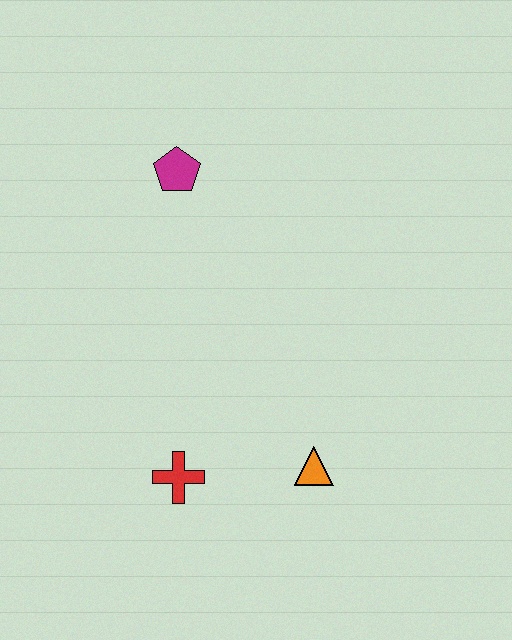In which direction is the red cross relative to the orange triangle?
The red cross is to the left of the orange triangle.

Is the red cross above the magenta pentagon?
No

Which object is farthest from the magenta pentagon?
The orange triangle is farthest from the magenta pentagon.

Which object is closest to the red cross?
The orange triangle is closest to the red cross.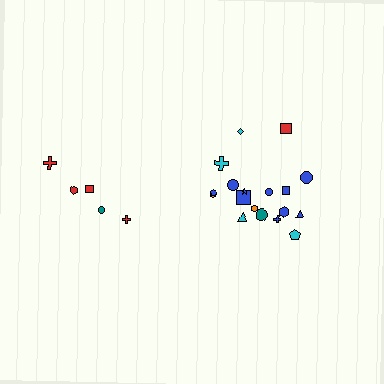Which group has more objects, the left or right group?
The right group.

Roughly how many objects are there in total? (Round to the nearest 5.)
Roughly 25 objects in total.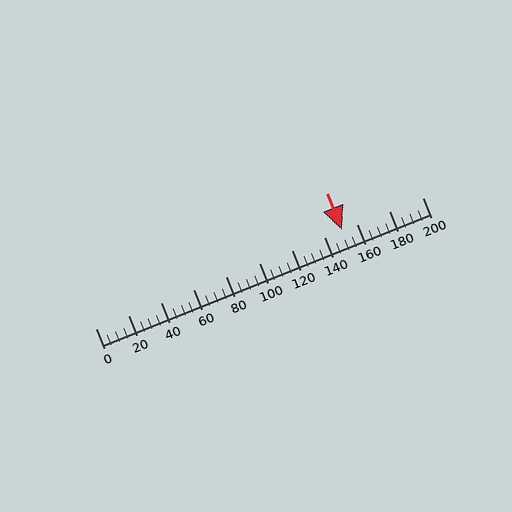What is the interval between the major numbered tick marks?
The major tick marks are spaced 20 units apart.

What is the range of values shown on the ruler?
The ruler shows values from 0 to 200.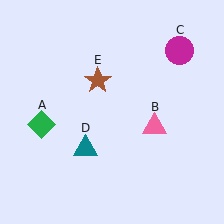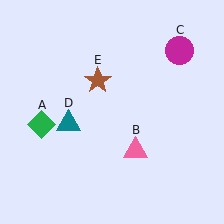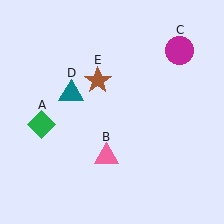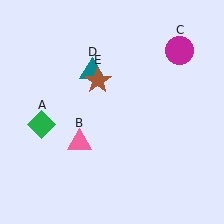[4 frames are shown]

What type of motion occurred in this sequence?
The pink triangle (object B), teal triangle (object D) rotated clockwise around the center of the scene.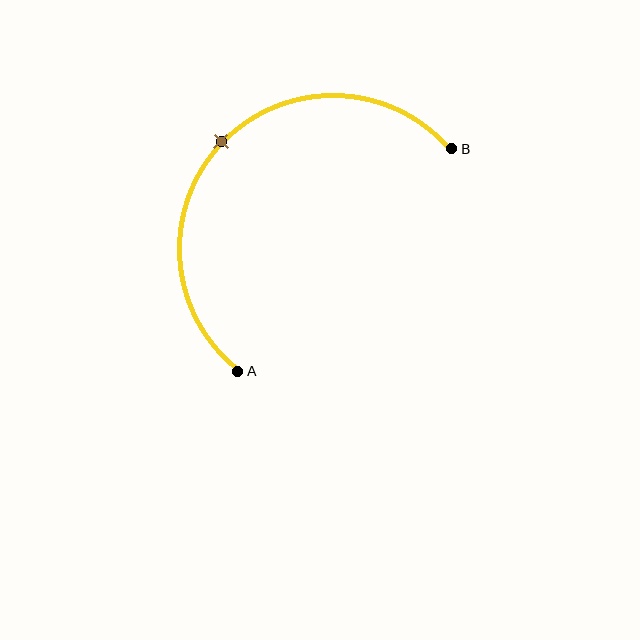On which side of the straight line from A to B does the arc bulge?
The arc bulges above and to the left of the straight line connecting A and B.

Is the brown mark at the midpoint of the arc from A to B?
Yes. The brown mark lies on the arc at equal arc-length from both A and B — it is the arc midpoint.